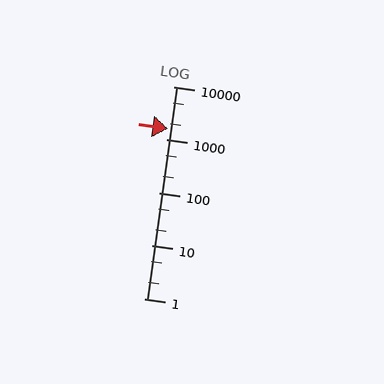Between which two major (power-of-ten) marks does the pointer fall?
The pointer is between 1000 and 10000.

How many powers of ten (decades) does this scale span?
The scale spans 4 decades, from 1 to 10000.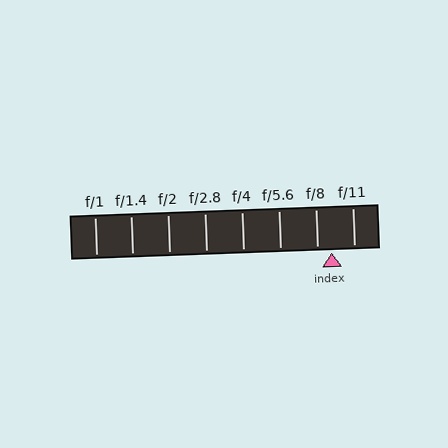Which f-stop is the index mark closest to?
The index mark is closest to f/8.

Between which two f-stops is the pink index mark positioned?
The index mark is between f/8 and f/11.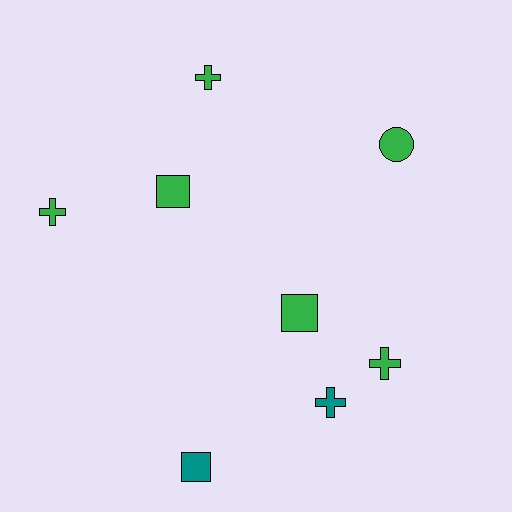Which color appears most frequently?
Green, with 6 objects.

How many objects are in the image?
There are 8 objects.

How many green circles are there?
There is 1 green circle.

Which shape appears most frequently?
Cross, with 4 objects.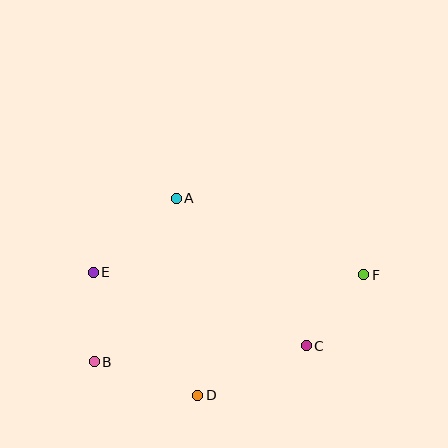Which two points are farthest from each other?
Points B and F are farthest from each other.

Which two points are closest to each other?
Points B and E are closest to each other.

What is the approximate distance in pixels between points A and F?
The distance between A and F is approximately 203 pixels.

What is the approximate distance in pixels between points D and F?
The distance between D and F is approximately 205 pixels.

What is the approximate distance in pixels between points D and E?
The distance between D and E is approximately 162 pixels.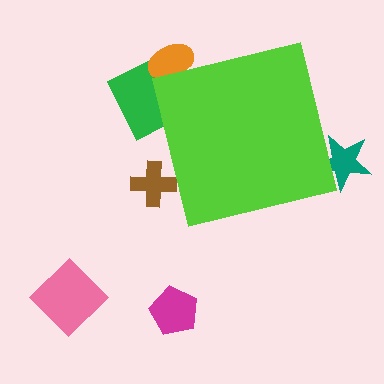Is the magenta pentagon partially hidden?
No, the magenta pentagon is fully visible.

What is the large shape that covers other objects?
A lime square.